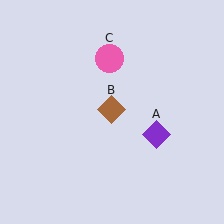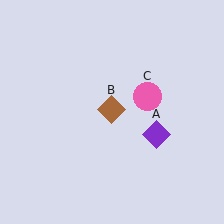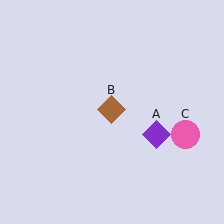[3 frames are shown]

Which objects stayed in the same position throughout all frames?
Purple diamond (object A) and brown diamond (object B) remained stationary.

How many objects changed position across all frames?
1 object changed position: pink circle (object C).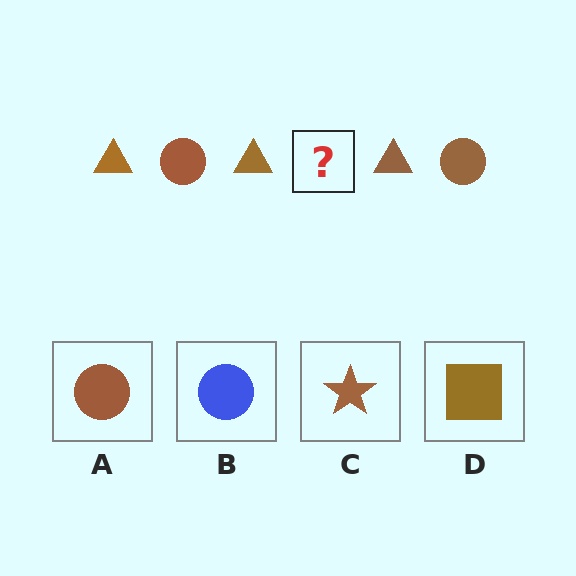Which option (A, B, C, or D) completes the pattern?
A.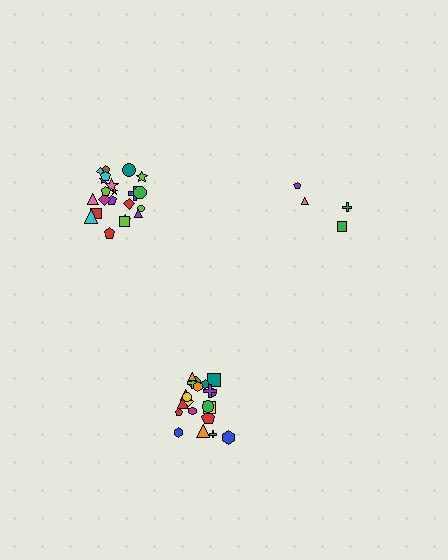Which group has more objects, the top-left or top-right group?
The top-left group.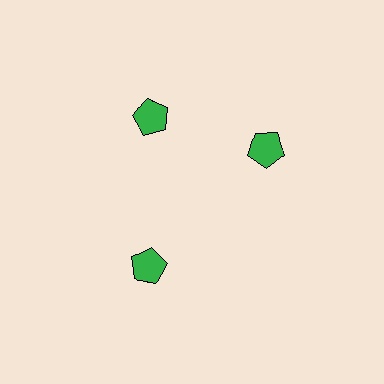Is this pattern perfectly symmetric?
No. The 3 green pentagons are arranged in a ring, but one element near the 3 o'clock position is rotated out of alignment along the ring, breaking the 3-fold rotational symmetry.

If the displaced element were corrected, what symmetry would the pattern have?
It would have 3-fold rotational symmetry — the pattern would map onto itself every 120 degrees.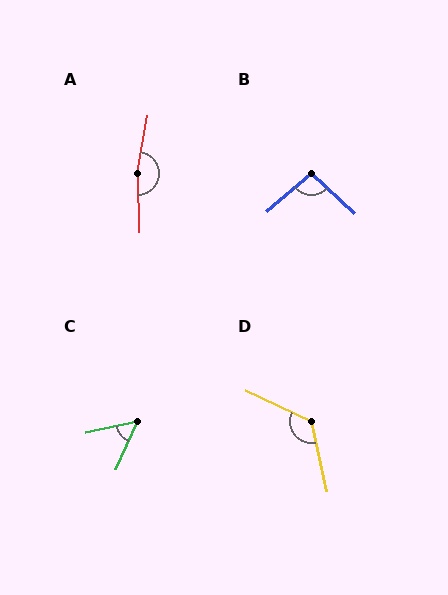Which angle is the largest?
A, at approximately 169 degrees.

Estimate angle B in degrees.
Approximately 97 degrees.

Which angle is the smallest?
C, at approximately 53 degrees.